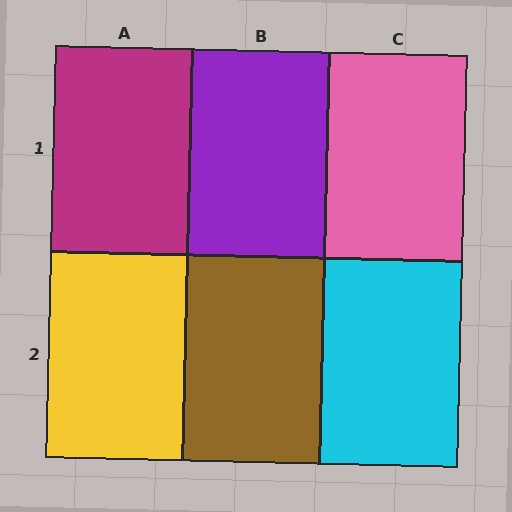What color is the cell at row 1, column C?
Pink.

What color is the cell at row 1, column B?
Purple.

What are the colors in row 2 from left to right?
Yellow, brown, cyan.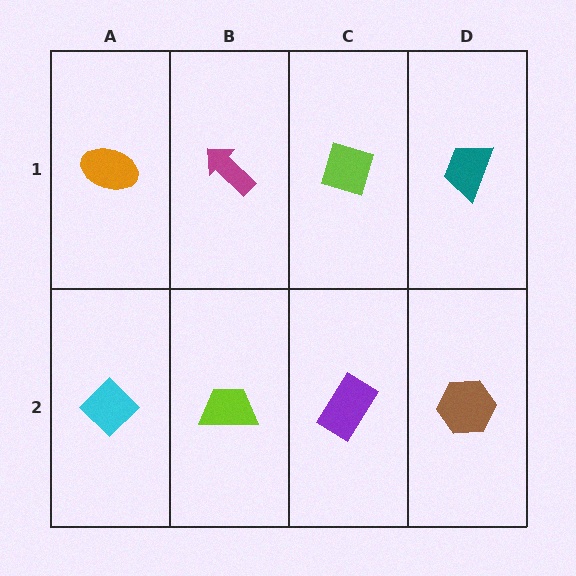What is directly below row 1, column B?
A lime trapezoid.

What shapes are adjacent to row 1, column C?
A purple rectangle (row 2, column C), a magenta arrow (row 1, column B), a teal trapezoid (row 1, column D).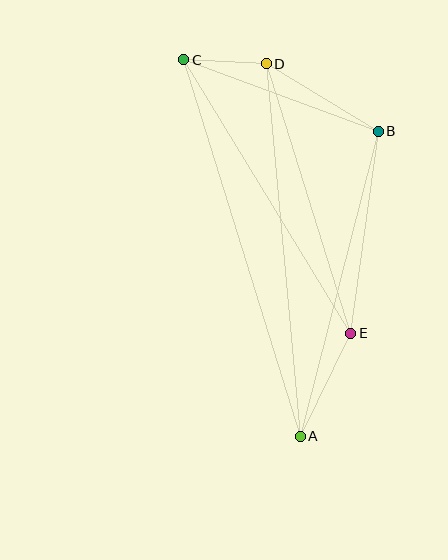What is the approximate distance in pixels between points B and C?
The distance between B and C is approximately 207 pixels.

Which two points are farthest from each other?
Points A and C are farthest from each other.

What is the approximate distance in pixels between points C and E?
The distance between C and E is approximately 320 pixels.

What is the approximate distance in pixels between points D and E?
The distance between D and E is approximately 283 pixels.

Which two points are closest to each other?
Points C and D are closest to each other.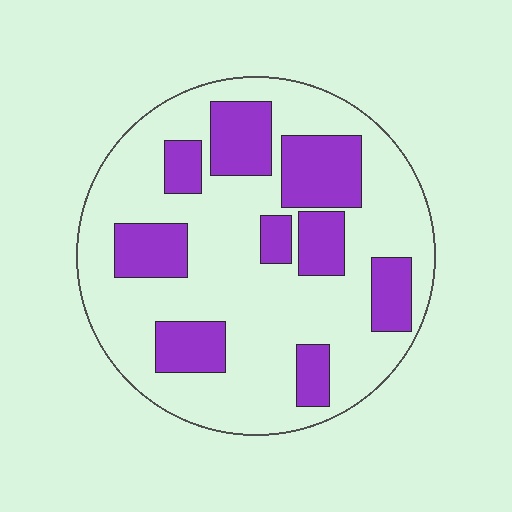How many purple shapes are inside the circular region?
9.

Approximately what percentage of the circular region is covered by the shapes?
Approximately 30%.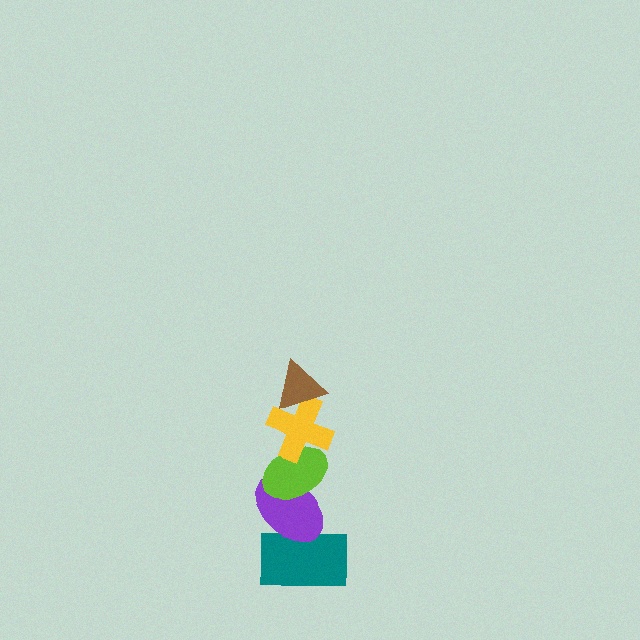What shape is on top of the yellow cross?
The brown triangle is on top of the yellow cross.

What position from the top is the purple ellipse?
The purple ellipse is 4th from the top.